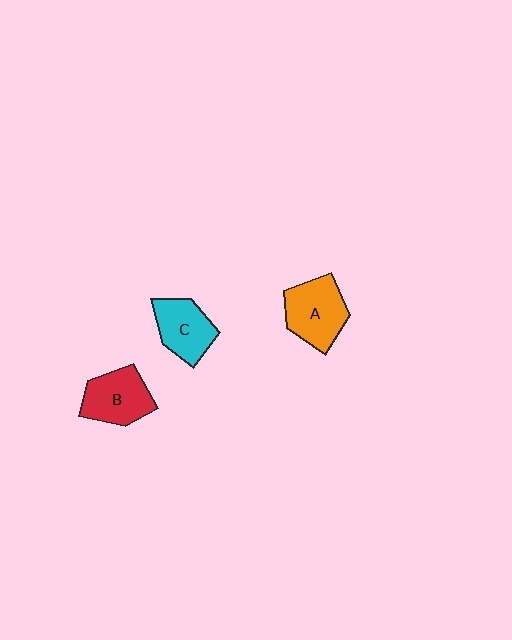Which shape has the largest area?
Shape A (orange).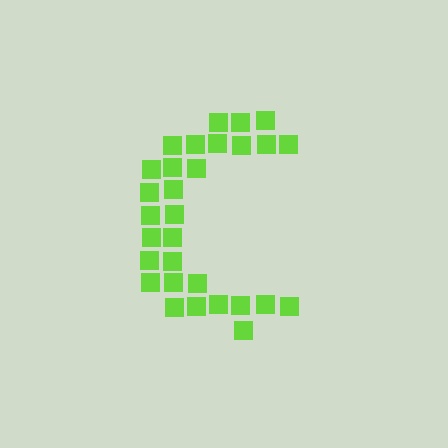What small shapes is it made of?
It is made of small squares.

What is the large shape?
The large shape is the letter C.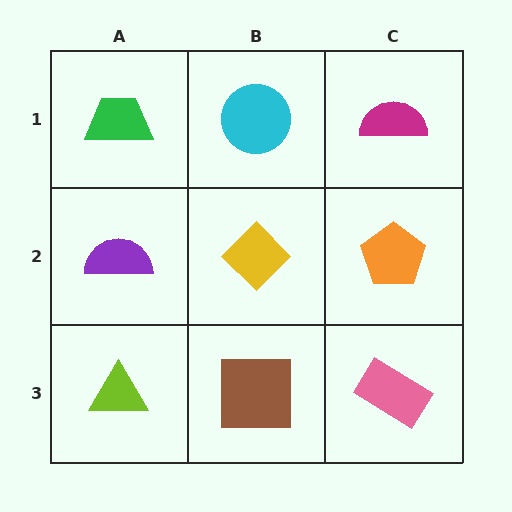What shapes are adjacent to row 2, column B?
A cyan circle (row 1, column B), a brown square (row 3, column B), a purple semicircle (row 2, column A), an orange pentagon (row 2, column C).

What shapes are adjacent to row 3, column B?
A yellow diamond (row 2, column B), a lime triangle (row 3, column A), a pink rectangle (row 3, column C).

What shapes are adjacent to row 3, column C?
An orange pentagon (row 2, column C), a brown square (row 3, column B).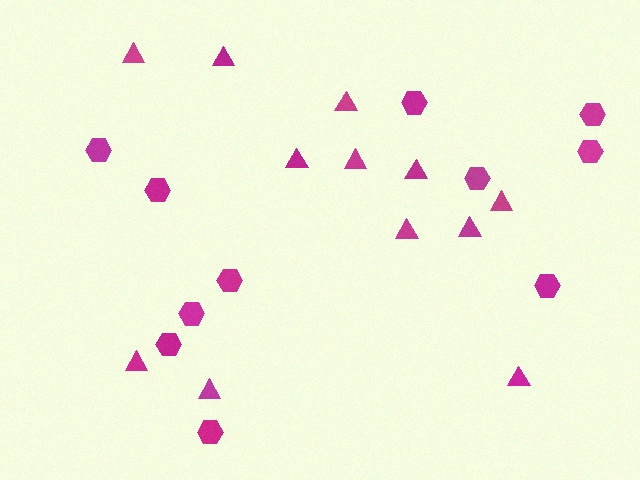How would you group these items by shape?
There are 2 groups: one group of hexagons (11) and one group of triangles (12).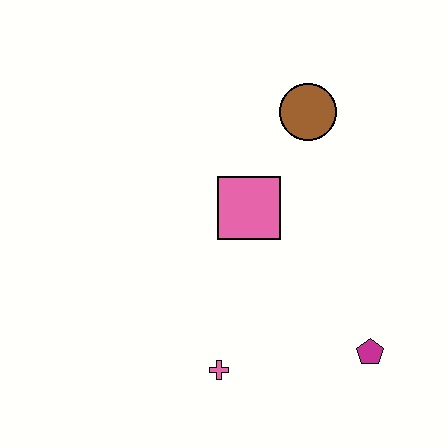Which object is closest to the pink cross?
The magenta pentagon is closest to the pink cross.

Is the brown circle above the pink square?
Yes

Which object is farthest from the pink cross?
The brown circle is farthest from the pink cross.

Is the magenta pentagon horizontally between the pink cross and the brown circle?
No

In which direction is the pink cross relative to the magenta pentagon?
The pink cross is to the left of the magenta pentagon.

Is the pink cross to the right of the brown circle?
No